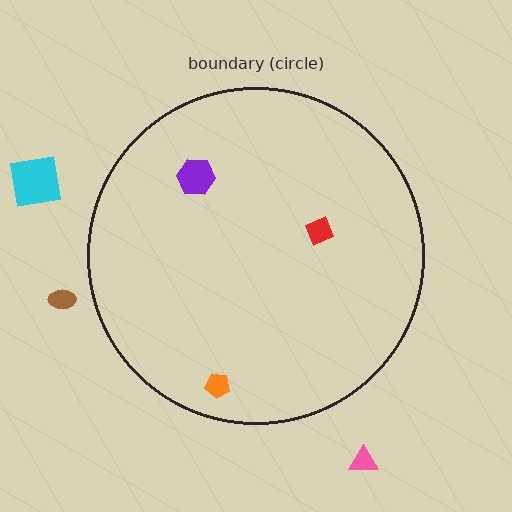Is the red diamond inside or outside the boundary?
Inside.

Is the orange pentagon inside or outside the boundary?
Inside.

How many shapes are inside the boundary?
3 inside, 3 outside.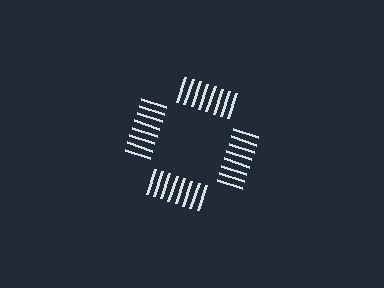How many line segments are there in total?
32 — 8 along each of the 4 edges.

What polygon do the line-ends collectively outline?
An illusory square — the line segments terminate on its edges but no continuous stroke is drawn.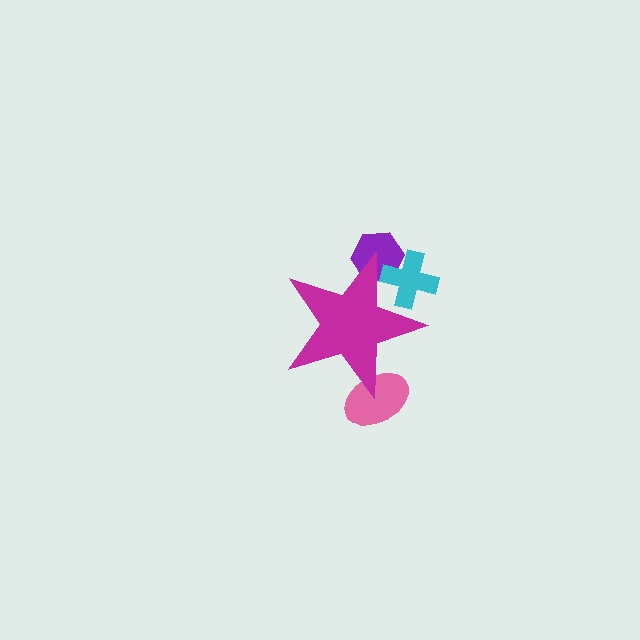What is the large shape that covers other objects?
A magenta star.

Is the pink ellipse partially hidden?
Yes, the pink ellipse is partially hidden behind the magenta star.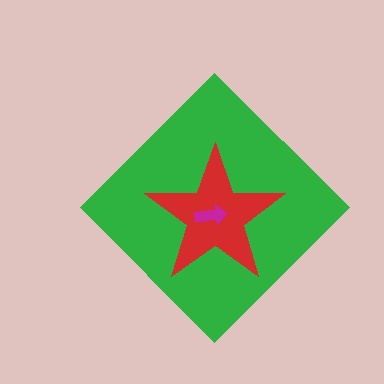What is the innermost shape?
The magenta arrow.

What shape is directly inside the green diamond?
The red star.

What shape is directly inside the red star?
The magenta arrow.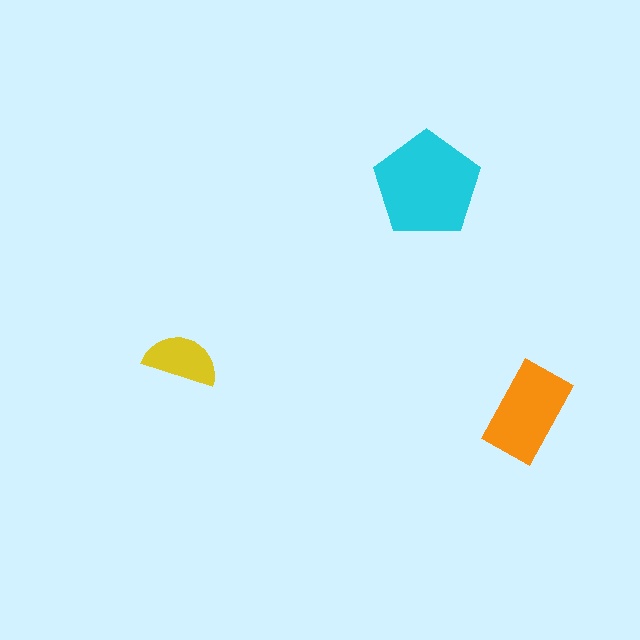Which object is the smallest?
The yellow semicircle.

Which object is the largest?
The cyan pentagon.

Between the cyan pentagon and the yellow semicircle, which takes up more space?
The cyan pentagon.